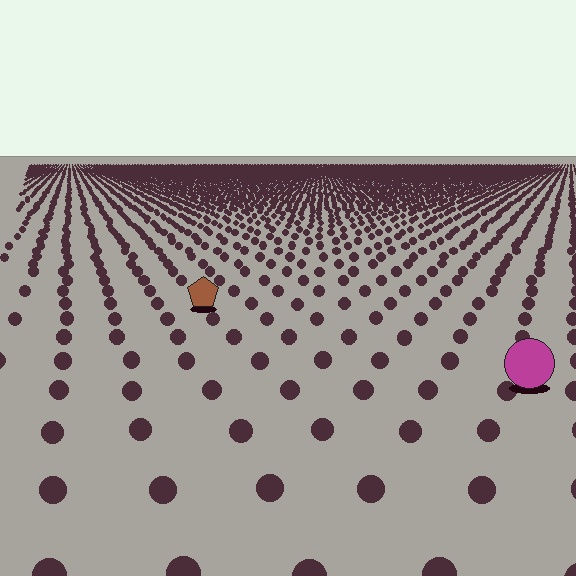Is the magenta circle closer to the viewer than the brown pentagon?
Yes. The magenta circle is closer — you can tell from the texture gradient: the ground texture is coarser near it.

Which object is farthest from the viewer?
The brown pentagon is farthest from the viewer. It appears smaller and the ground texture around it is denser.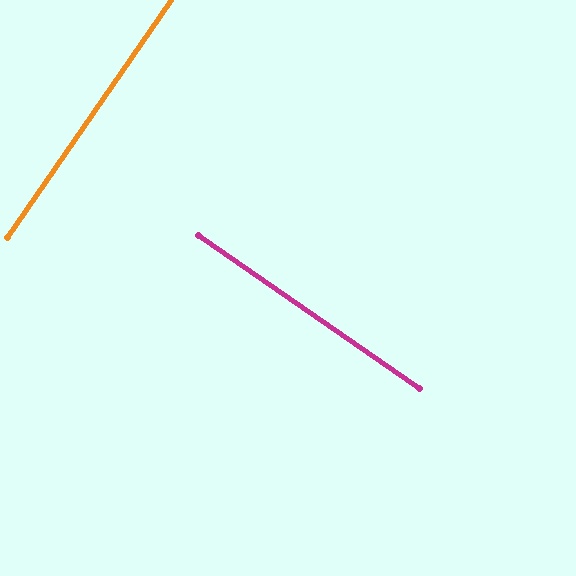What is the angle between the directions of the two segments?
Approximately 90 degrees.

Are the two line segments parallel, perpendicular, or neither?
Perpendicular — they meet at approximately 90°.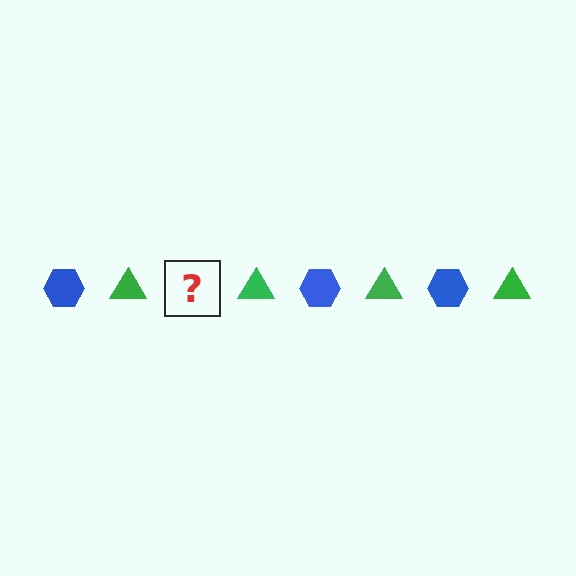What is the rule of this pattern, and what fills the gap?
The rule is that the pattern alternates between blue hexagon and green triangle. The gap should be filled with a blue hexagon.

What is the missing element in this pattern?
The missing element is a blue hexagon.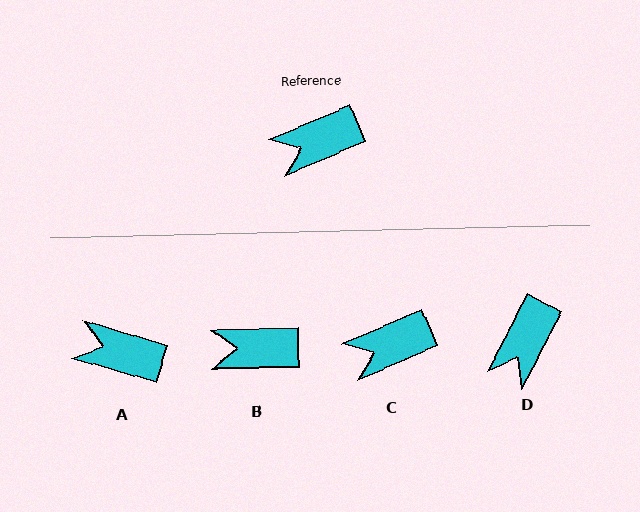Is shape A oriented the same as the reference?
No, it is off by about 40 degrees.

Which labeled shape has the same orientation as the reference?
C.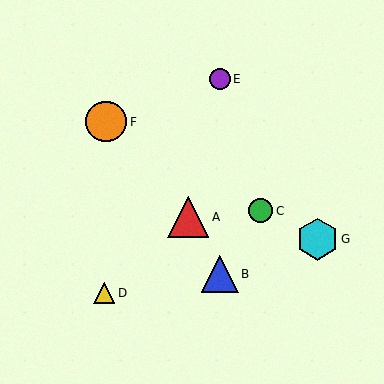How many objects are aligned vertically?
2 objects (B, E) are aligned vertically.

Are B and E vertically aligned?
Yes, both are at x≈220.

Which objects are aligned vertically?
Objects B, E are aligned vertically.